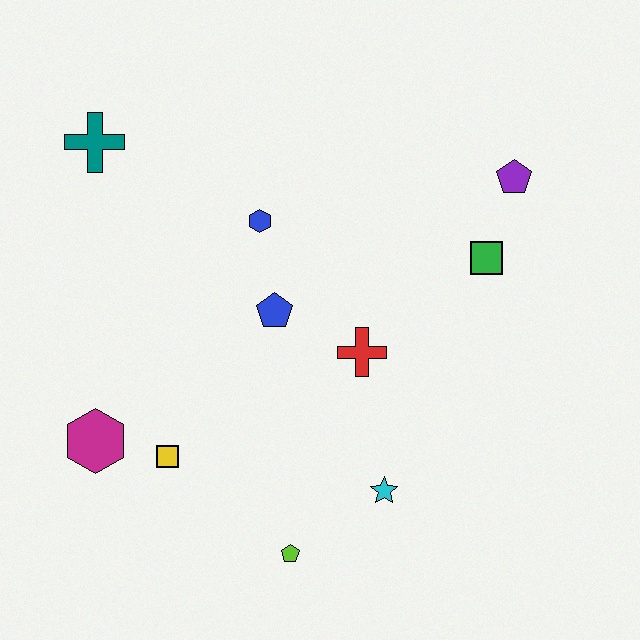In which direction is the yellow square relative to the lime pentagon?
The yellow square is to the left of the lime pentagon.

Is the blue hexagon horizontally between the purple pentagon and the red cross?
No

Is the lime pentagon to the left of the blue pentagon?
No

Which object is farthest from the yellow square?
The purple pentagon is farthest from the yellow square.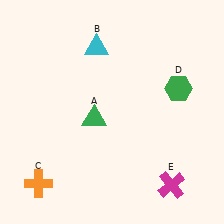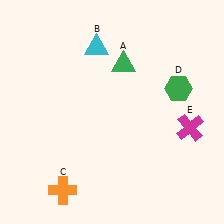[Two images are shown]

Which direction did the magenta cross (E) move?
The magenta cross (E) moved up.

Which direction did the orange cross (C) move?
The orange cross (C) moved right.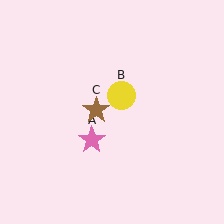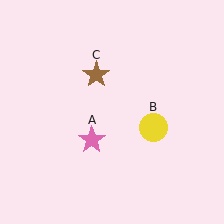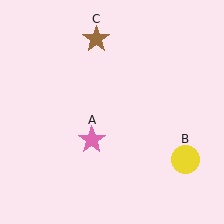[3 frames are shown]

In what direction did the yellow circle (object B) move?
The yellow circle (object B) moved down and to the right.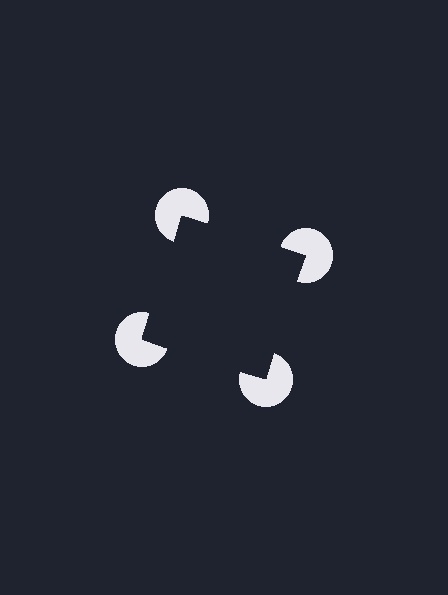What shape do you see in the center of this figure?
An illusory square — its edges are inferred from the aligned wedge cuts in the pac-man discs, not physically drawn.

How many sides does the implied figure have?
4 sides.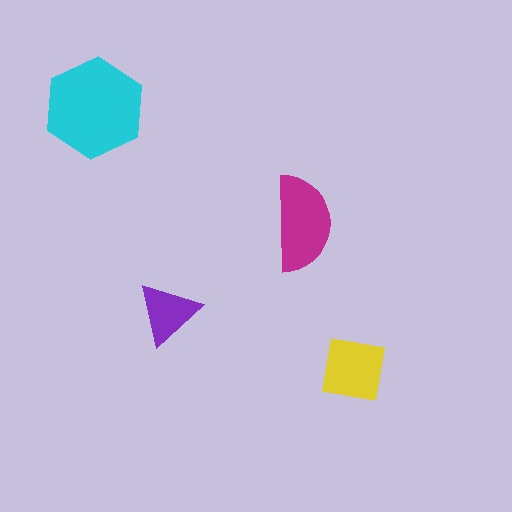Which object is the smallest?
The purple triangle.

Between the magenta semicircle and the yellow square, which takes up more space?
The magenta semicircle.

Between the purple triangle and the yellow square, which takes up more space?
The yellow square.